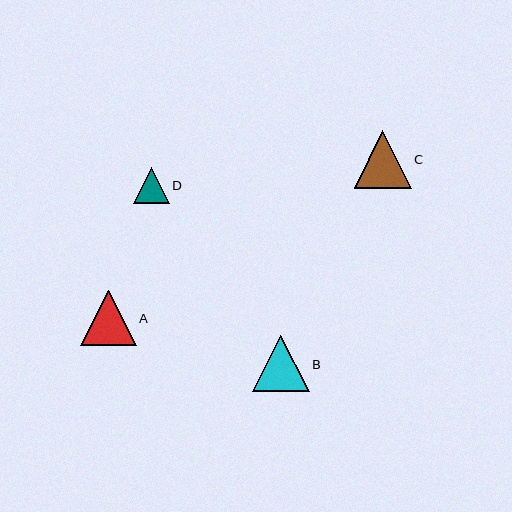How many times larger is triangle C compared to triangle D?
Triangle C is approximately 1.6 times the size of triangle D.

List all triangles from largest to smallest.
From largest to smallest: C, B, A, D.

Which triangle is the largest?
Triangle C is the largest with a size of approximately 57 pixels.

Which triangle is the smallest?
Triangle D is the smallest with a size of approximately 36 pixels.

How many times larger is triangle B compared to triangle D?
Triangle B is approximately 1.6 times the size of triangle D.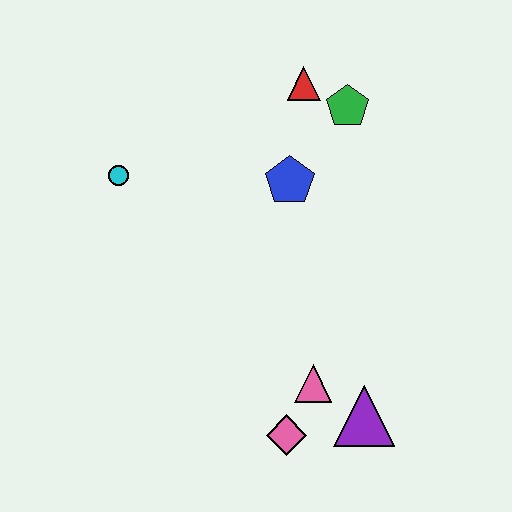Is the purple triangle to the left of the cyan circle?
No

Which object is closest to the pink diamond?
The pink triangle is closest to the pink diamond.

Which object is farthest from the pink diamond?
The red triangle is farthest from the pink diamond.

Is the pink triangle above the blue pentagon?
No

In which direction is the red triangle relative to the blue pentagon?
The red triangle is above the blue pentagon.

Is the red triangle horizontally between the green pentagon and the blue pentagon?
Yes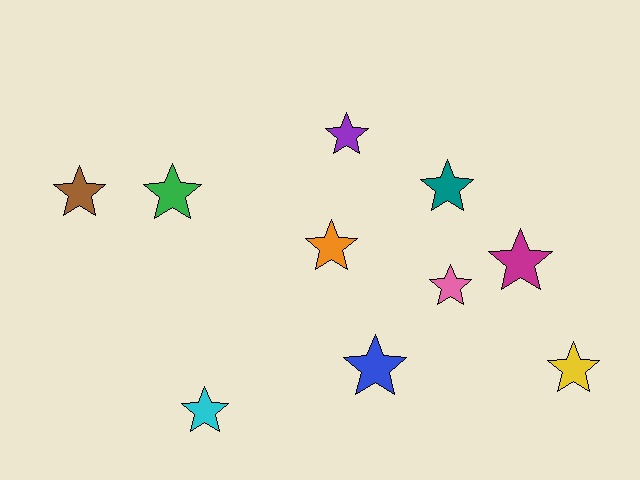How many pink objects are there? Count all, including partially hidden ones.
There is 1 pink object.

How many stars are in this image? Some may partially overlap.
There are 10 stars.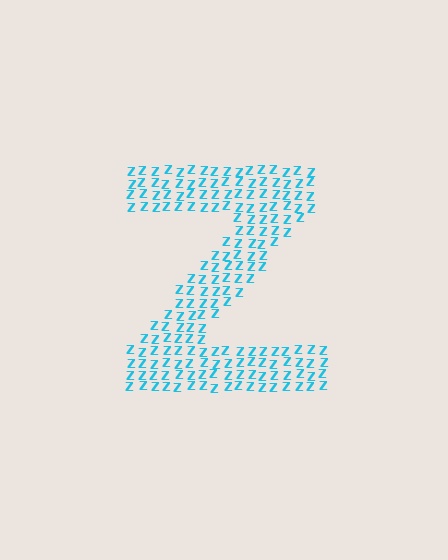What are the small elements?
The small elements are letter Z's.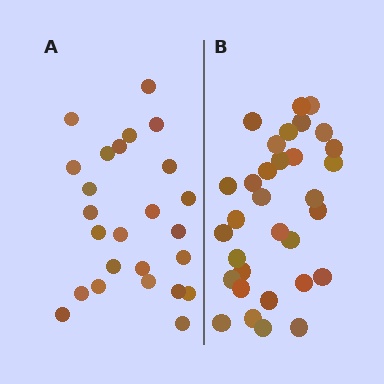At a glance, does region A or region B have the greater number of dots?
Region B (the right region) has more dots.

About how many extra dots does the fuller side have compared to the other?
Region B has roughly 8 or so more dots than region A.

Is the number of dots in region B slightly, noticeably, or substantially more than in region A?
Region B has noticeably more, but not dramatically so. The ratio is roughly 1.3 to 1.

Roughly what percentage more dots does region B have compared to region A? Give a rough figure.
About 30% more.